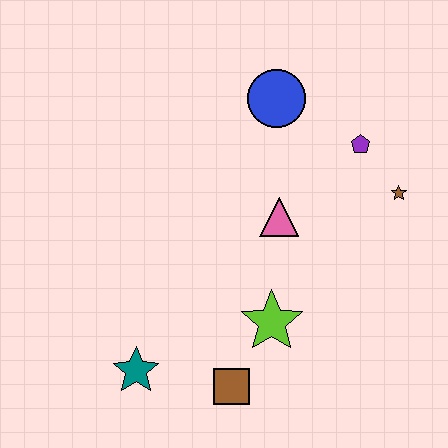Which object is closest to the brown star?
The purple pentagon is closest to the brown star.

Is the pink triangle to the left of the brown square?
No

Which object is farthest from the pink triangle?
The teal star is farthest from the pink triangle.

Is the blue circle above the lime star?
Yes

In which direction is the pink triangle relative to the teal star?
The pink triangle is above the teal star.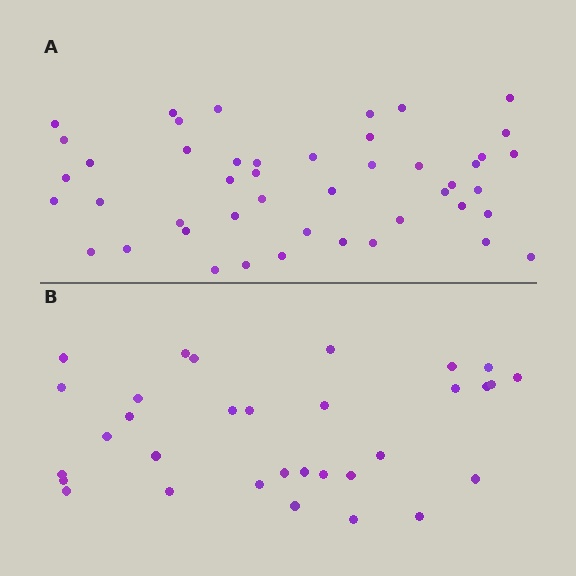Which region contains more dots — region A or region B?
Region A (the top region) has more dots.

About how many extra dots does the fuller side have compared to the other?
Region A has approximately 15 more dots than region B.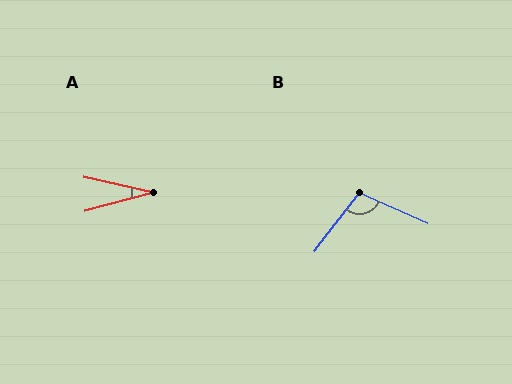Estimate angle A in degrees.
Approximately 28 degrees.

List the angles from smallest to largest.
A (28°), B (103°).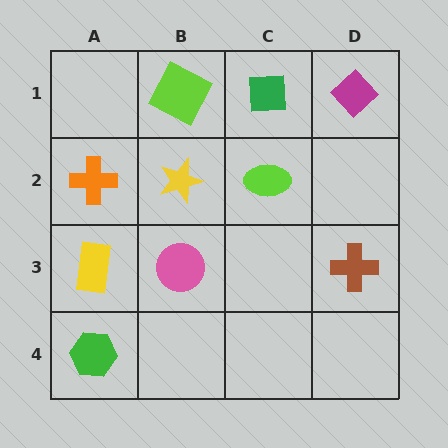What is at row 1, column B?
A lime square.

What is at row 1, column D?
A magenta diamond.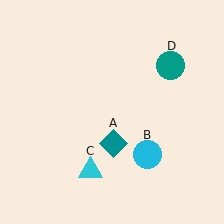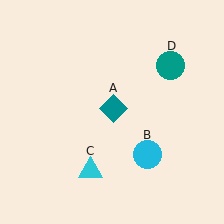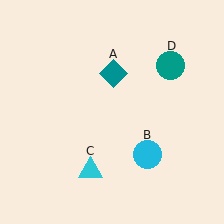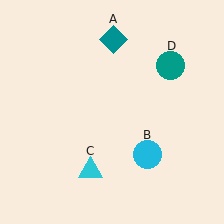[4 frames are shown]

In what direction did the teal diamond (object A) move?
The teal diamond (object A) moved up.